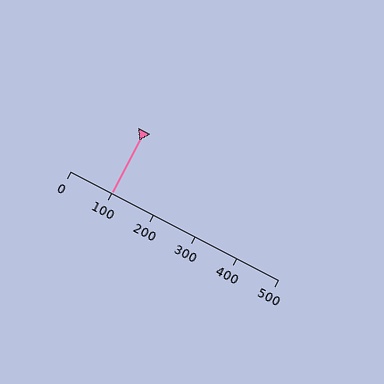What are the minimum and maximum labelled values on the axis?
The axis runs from 0 to 500.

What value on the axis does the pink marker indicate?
The marker indicates approximately 100.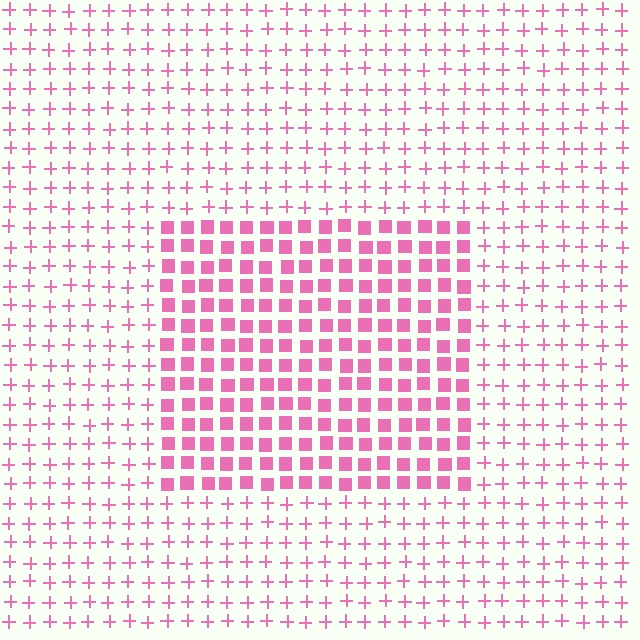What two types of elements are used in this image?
The image uses squares inside the rectangle region and plus signs outside it.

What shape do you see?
I see a rectangle.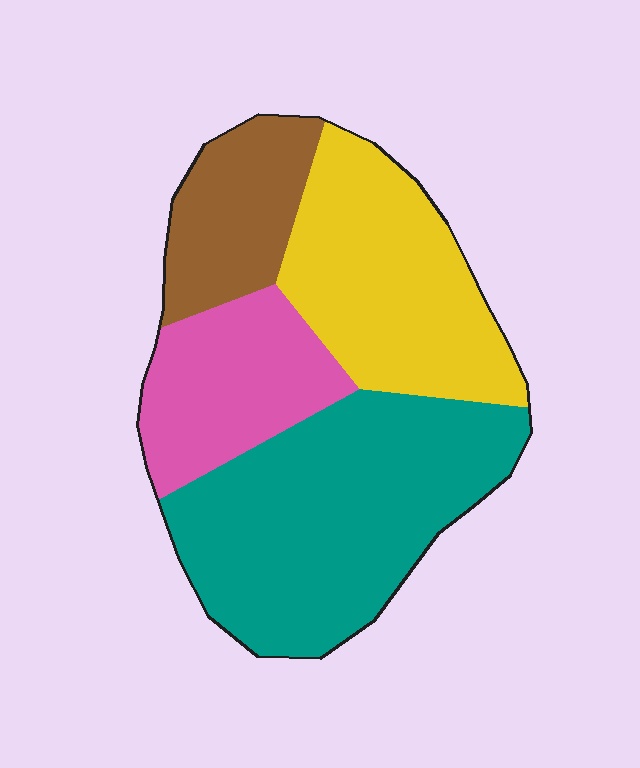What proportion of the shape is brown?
Brown covers around 15% of the shape.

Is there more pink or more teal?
Teal.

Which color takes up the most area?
Teal, at roughly 40%.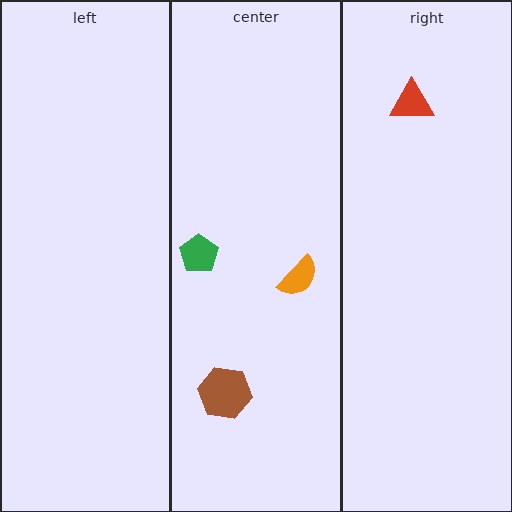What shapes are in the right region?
The red triangle.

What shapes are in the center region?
The green pentagon, the orange semicircle, the brown hexagon.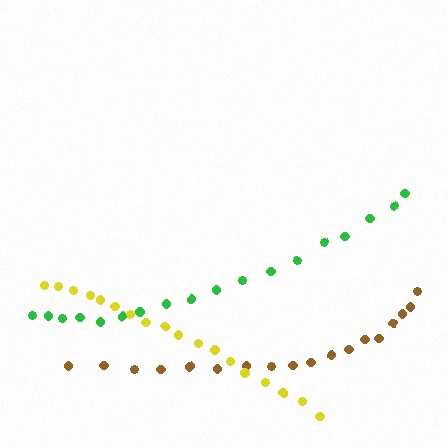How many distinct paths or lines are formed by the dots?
There are 3 distinct paths.